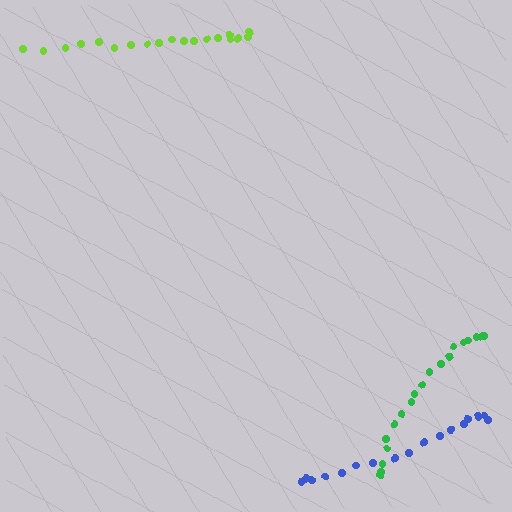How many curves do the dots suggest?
There are 3 distinct paths.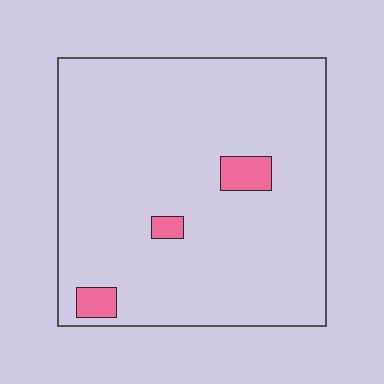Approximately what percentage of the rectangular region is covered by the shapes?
Approximately 5%.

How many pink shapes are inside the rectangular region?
3.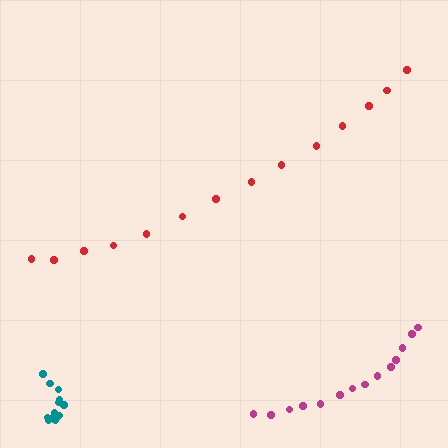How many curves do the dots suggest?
There are 3 distinct paths.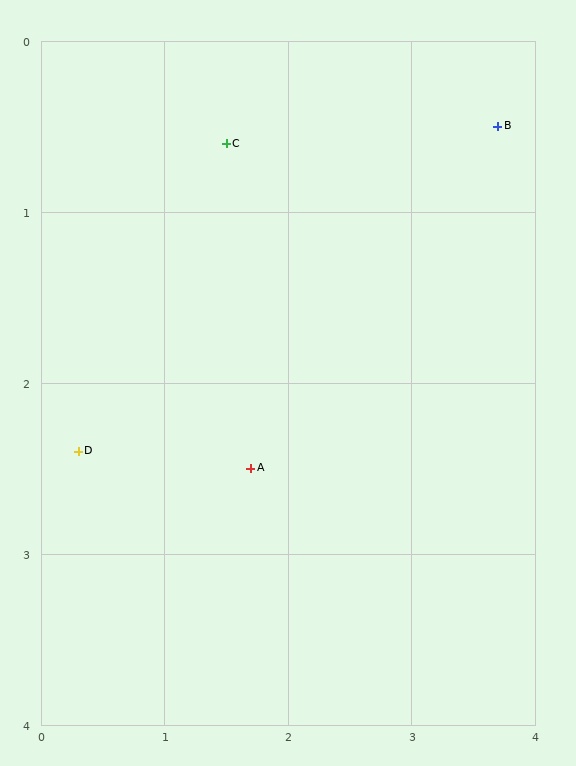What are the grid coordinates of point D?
Point D is at approximately (0.3, 2.4).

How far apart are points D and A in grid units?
Points D and A are about 1.4 grid units apart.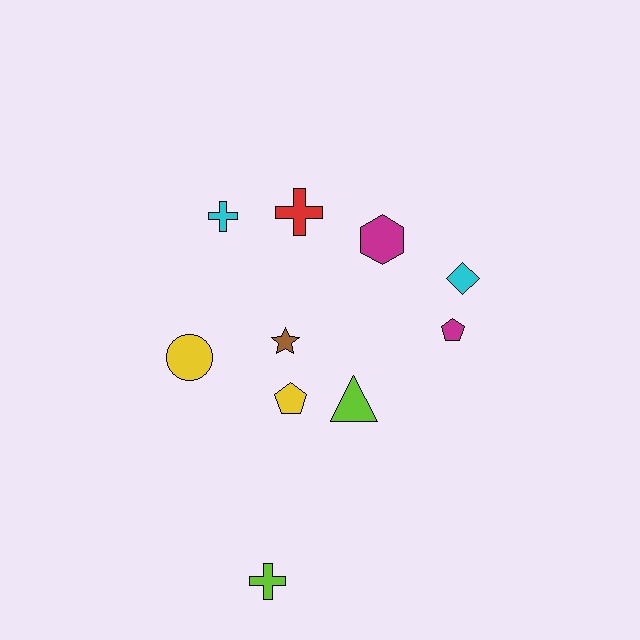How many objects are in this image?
There are 10 objects.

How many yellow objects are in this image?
There are 2 yellow objects.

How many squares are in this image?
There are no squares.